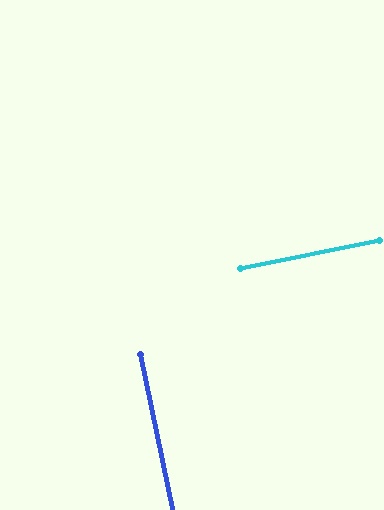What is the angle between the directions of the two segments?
Approximately 90 degrees.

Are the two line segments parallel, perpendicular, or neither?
Perpendicular — they meet at approximately 90°.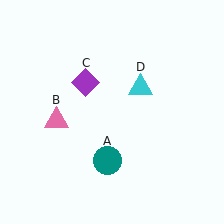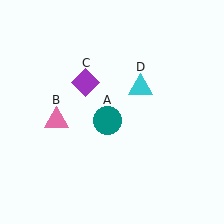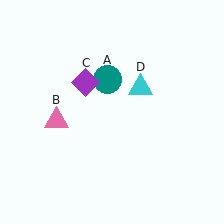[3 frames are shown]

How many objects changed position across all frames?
1 object changed position: teal circle (object A).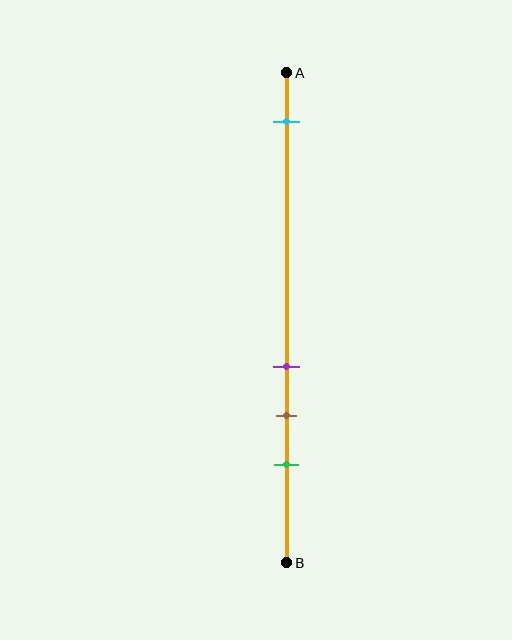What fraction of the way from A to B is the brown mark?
The brown mark is approximately 70% (0.7) of the way from A to B.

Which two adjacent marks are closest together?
The purple and brown marks are the closest adjacent pair.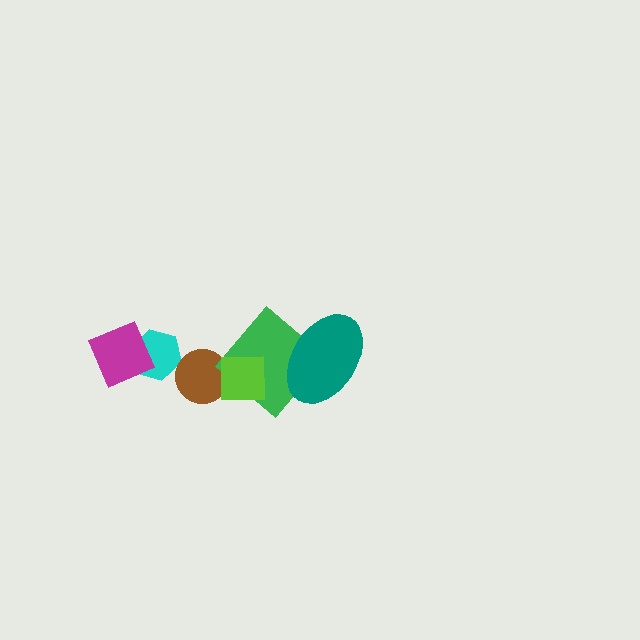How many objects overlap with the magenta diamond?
1 object overlaps with the magenta diamond.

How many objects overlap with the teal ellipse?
1 object overlaps with the teal ellipse.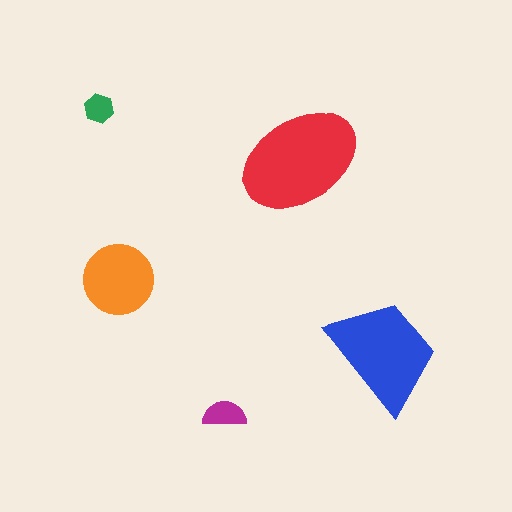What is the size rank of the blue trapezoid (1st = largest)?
2nd.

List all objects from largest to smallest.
The red ellipse, the blue trapezoid, the orange circle, the magenta semicircle, the green hexagon.